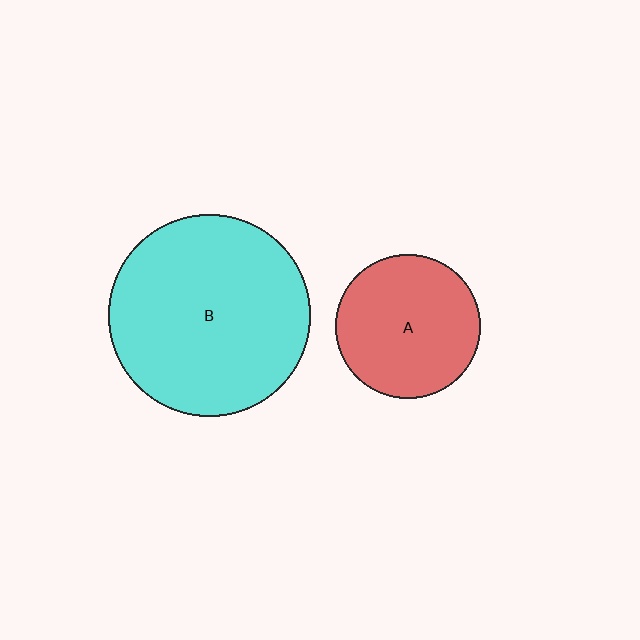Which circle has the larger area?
Circle B (cyan).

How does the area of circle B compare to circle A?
Approximately 2.0 times.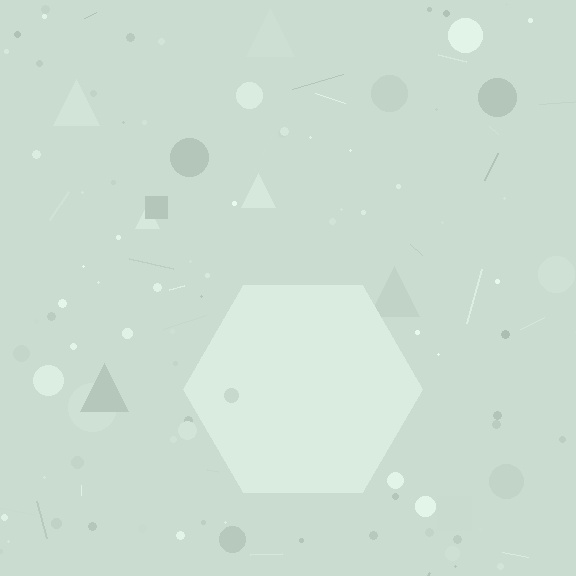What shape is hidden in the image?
A hexagon is hidden in the image.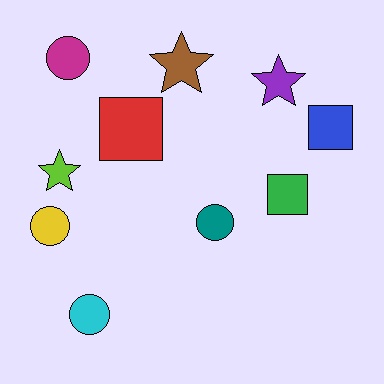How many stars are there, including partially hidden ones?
There are 3 stars.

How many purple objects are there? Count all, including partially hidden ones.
There is 1 purple object.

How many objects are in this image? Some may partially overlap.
There are 10 objects.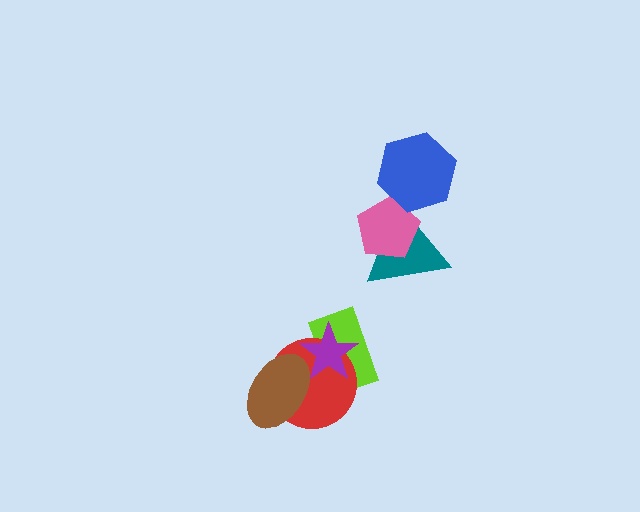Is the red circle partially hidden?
Yes, it is partially covered by another shape.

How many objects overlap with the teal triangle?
2 objects overlap with the teal triangle.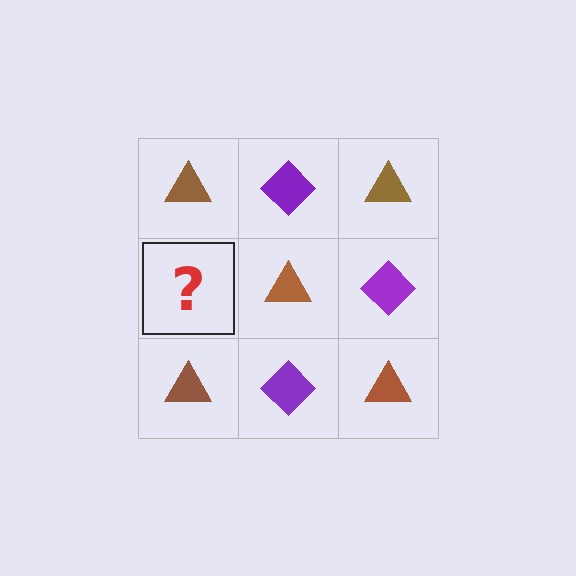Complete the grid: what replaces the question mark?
The question mark should be replaced with a purple diamond.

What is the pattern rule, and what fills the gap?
The rule is that it alternates brown triangle and purple diamond in a checkerboard pattern. The gap should be filled with a purple diamond.